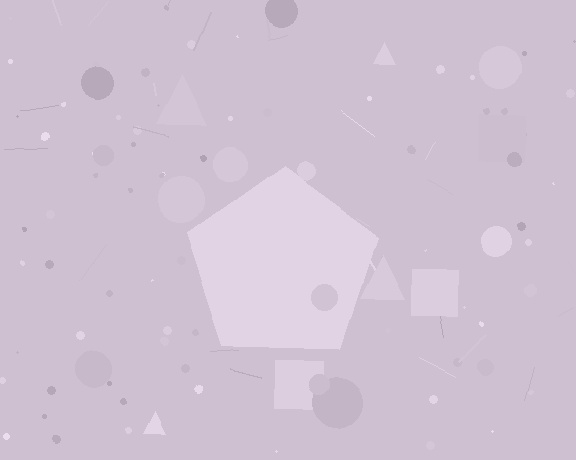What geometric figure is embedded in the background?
A pentagon is embedded in the background.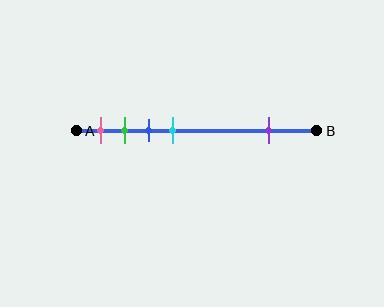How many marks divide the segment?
There are 5 marks dividing the segment.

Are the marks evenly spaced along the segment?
No, the marks are not evenly spaced.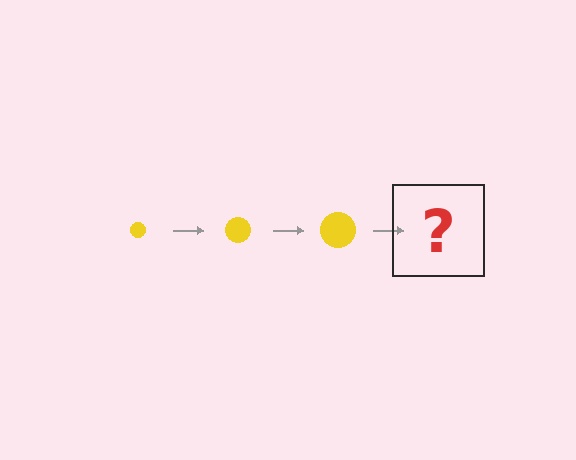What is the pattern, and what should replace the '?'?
The pattern is that the circle gets progressively larger each step. The '?' should be a yellow circle, larger than the previous one.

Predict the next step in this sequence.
The next step is a yellow circle, larger than the previous one.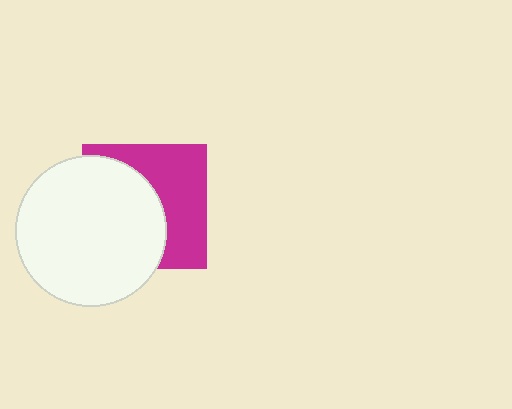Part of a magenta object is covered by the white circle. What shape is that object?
It is a square.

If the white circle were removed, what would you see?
You would see the complete magenta square.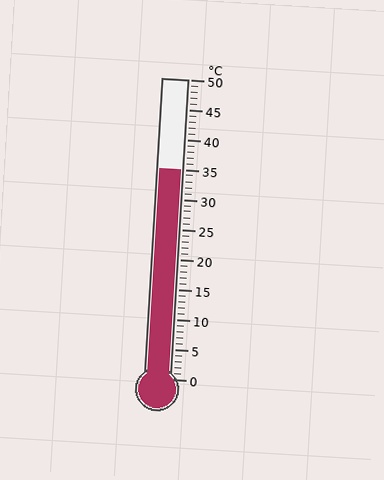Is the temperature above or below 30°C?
The temperature is above 30°C.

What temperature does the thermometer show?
The thermometer shows approximately 35°C.